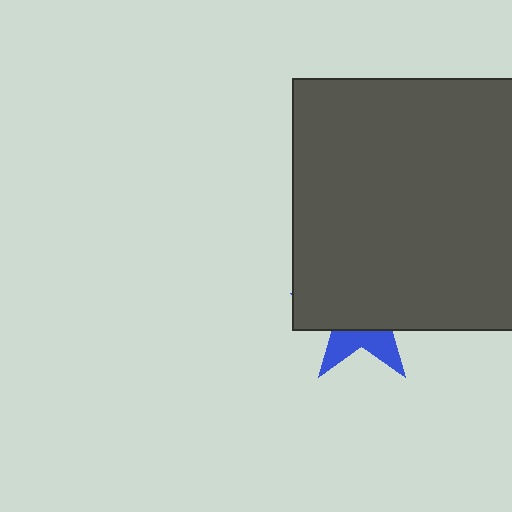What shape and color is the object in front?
The object in front is a dark gray rectangle.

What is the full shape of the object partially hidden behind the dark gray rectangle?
The partially hidden object is a blue star.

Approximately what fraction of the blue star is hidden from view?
Roughly 68% of the blue star is hidden behind the dark gray rectangle.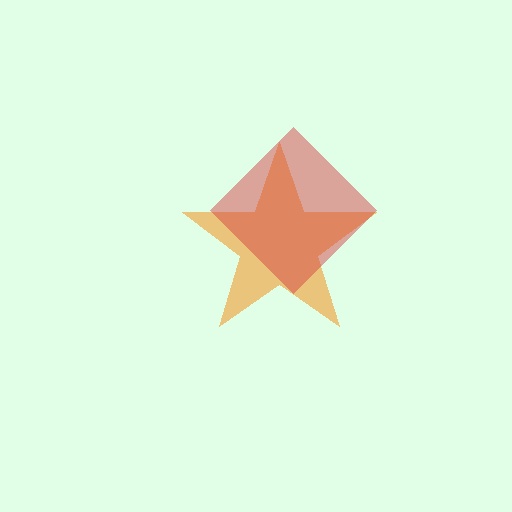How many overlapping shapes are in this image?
There are 2 overlapping shapes in the image.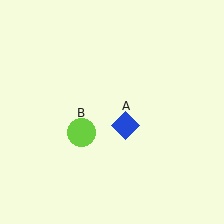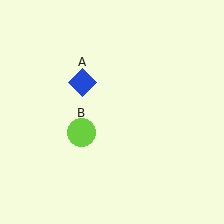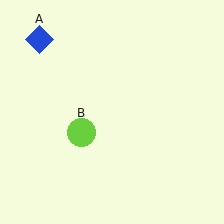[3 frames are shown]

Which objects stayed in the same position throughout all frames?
Lime circle (object B) remained stationary.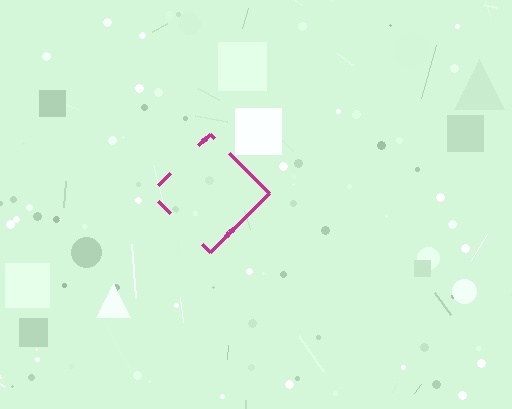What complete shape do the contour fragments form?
The contour fragments form a diamond.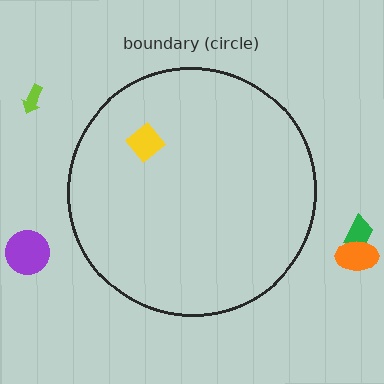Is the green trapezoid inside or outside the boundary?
Outside.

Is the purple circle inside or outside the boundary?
Outside.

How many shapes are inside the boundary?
1 inside, 4 outside.